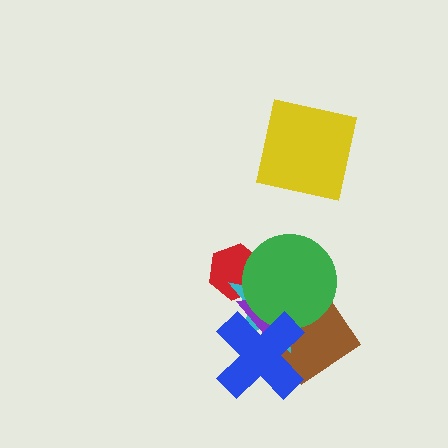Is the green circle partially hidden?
Yes, it is partially covered by another shape.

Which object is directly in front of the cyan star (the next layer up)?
The purple triangle is directly in front of the cyan star.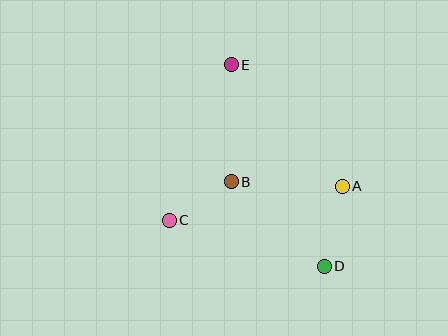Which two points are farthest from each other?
Points D and E are farthest from each other.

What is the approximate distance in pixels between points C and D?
The distance between C and D is approximately 162 pixels.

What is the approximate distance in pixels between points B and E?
The distance between B and E is approximately 117 pixels.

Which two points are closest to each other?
Points B and C are closest to each other.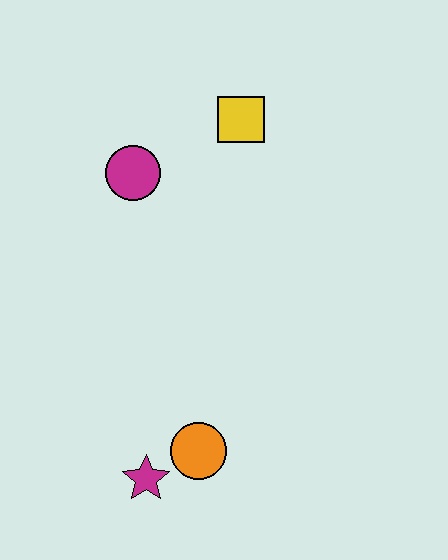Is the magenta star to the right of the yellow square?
No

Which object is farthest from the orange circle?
The yellow square is farthest from the orange circle.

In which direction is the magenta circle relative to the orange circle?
The magenta circle is above the orange circle.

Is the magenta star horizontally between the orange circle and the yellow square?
No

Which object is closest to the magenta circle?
The yellow square is closest to the magenta circle.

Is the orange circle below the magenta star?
No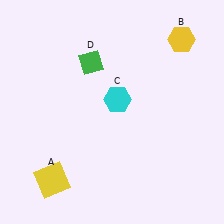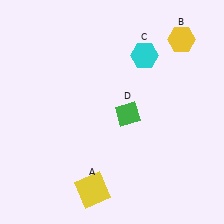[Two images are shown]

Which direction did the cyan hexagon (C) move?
The cyan hexagon (C) moved up.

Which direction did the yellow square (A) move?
The yellow square (A) moved right.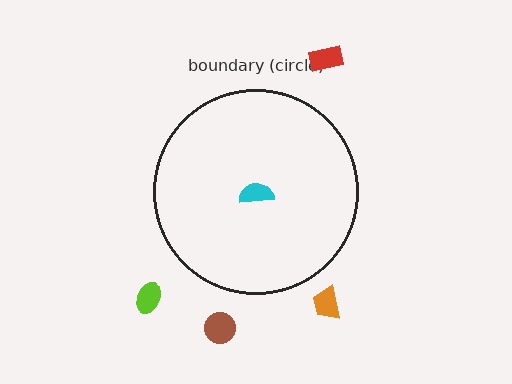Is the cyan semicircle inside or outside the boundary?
Inside.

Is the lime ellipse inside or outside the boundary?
Outside.